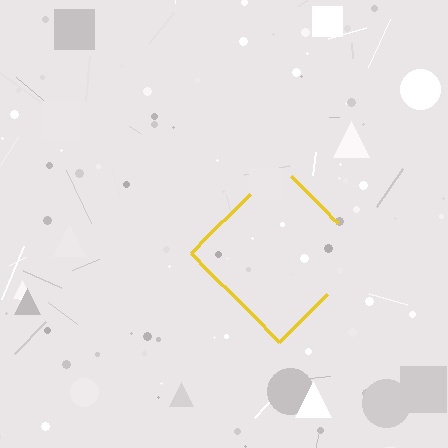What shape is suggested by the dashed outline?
The dashed outline suggests a diamond.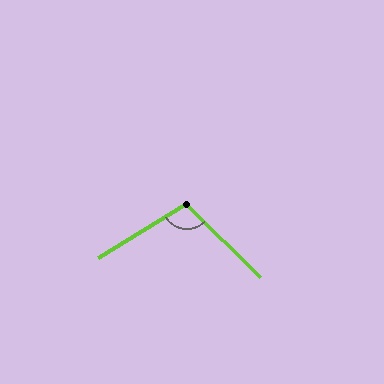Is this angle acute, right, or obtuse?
It is obtuse.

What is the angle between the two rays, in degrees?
Approximately 104 degrees.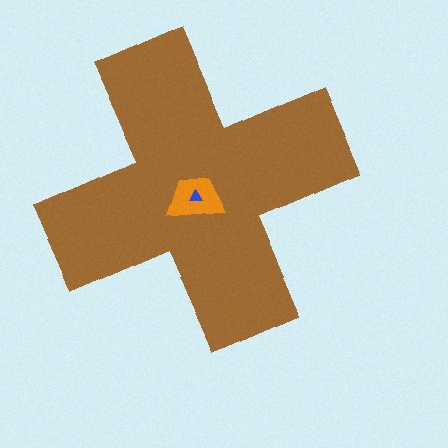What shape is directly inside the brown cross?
The orange trapezoid.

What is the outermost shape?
The brown cross.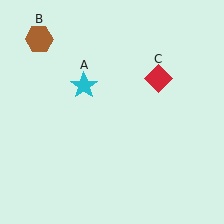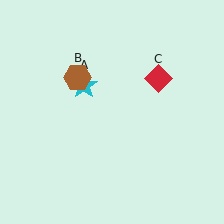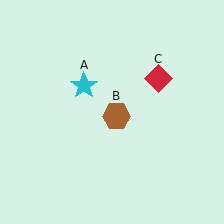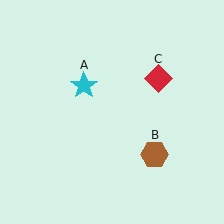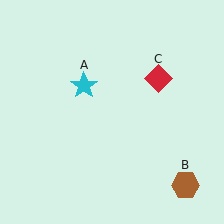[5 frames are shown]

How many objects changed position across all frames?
1 object changed position: brown hexagon (object B).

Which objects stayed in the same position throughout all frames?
Cyan star (object A) and red diamond (object C) remained stationary.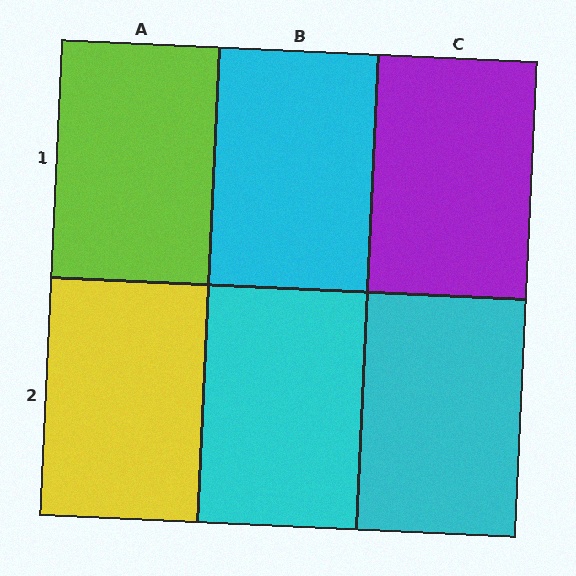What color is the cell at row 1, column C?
Purple.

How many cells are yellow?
1 cell is yellow.